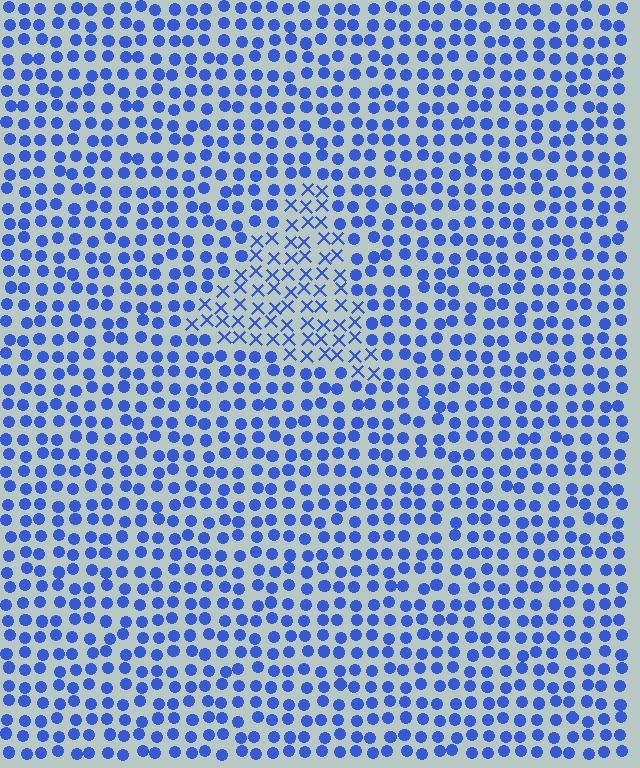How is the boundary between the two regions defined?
The boundary is defined by a change in element shape: X marks inside vs. circles outside. All elements share the same color and spacing.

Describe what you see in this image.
The image is filled with small blue elements arranged in a uniform grid. A triangle-shaped region contains X marks, while the surrounding area contains circles. The boundary is defined purely by the change in element shape.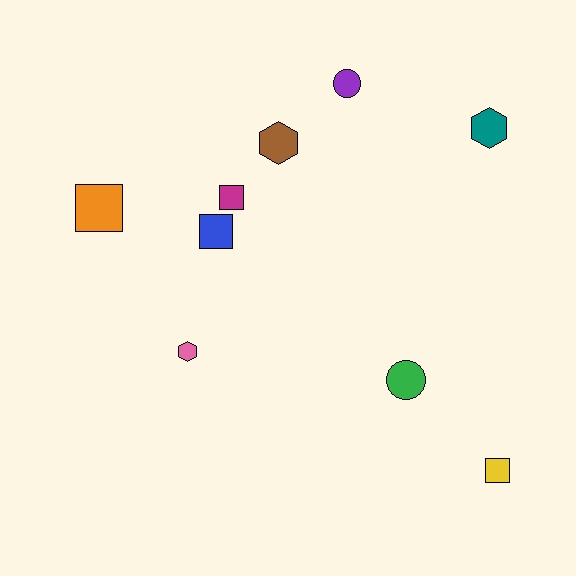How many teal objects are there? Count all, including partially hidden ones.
There is 1 teal object.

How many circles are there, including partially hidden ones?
There are 2 circles.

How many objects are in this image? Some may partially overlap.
There are 9 objects.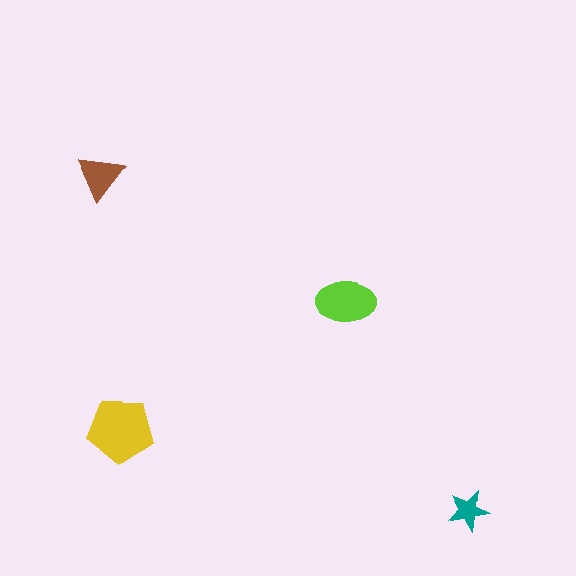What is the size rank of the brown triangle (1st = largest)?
3rd.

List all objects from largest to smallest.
The yellow pentagon, the lime ellipse, the brown triangle, the teal star.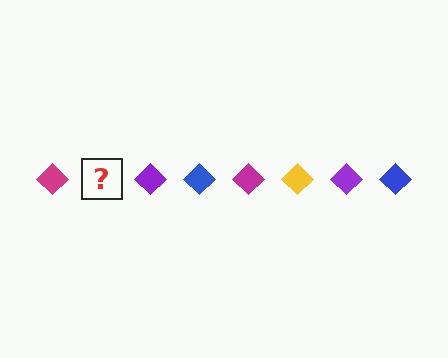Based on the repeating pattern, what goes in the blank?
The blank should be a yellow diamond.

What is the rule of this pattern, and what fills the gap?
The rule is that the pattern cycles through magenta, yellow, purple, blue diamonds. The gap should be filled with a yellow diamond.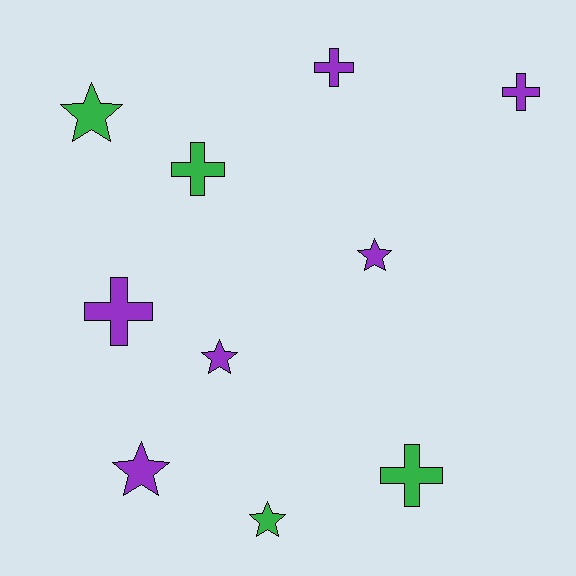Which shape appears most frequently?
Star, with 5 objects.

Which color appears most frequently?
Purple, with 6 objects.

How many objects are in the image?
There are 10 objects.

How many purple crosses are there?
There are 3 purple crosses.